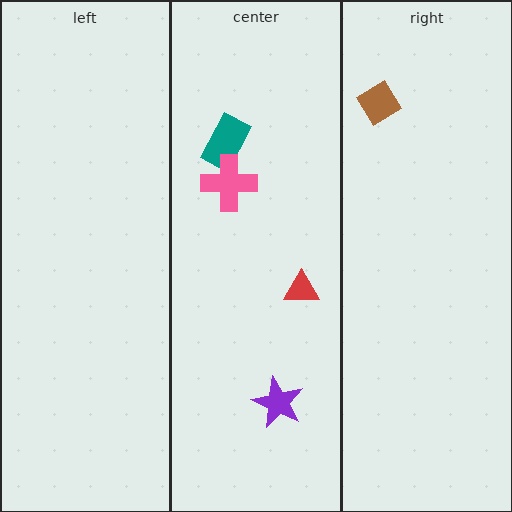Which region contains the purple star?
The center region.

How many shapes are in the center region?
4.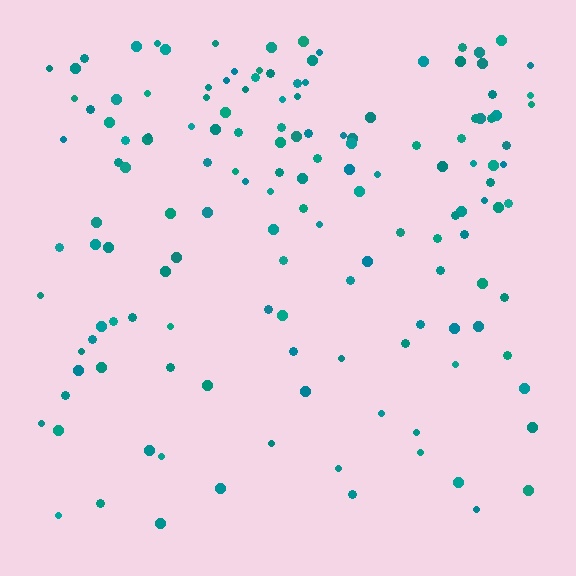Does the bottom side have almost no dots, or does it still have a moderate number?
Still a moderate number, just noticeably fewer than the top.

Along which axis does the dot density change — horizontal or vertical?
Vertical.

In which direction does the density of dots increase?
From bottom to top, with the top side densest.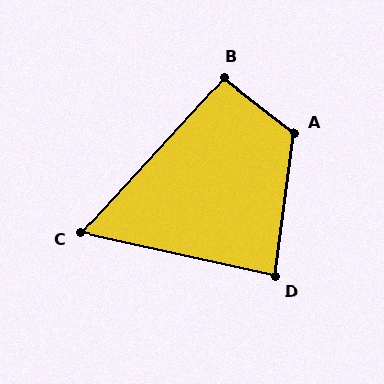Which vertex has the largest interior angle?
A, at approximately 120 degrees.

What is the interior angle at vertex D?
Approximately 85 degrees (approximately right).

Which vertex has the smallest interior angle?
C, at approximately 60 degrees.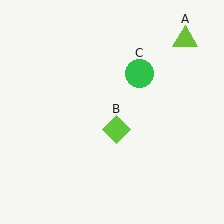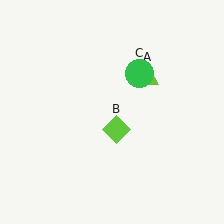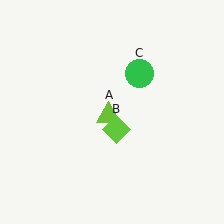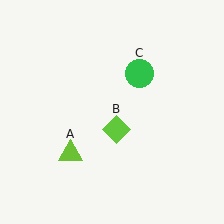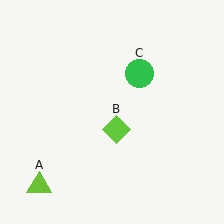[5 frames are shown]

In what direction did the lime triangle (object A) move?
The lime triangle (object A) moved down and to the left.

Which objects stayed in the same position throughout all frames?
Lime diamond (object B) and green circle (object C) remained stationary.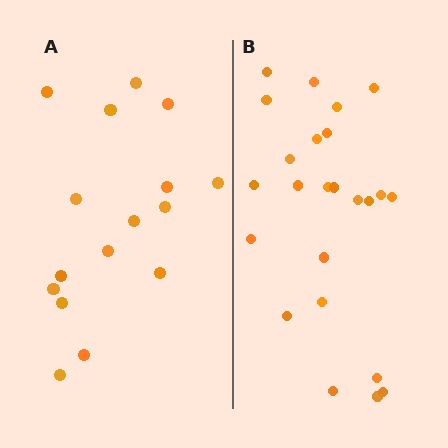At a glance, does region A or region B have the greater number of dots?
Region B (the right region) has more dots.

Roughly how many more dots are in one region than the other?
Region B has roughly 8 or so more dots than region A.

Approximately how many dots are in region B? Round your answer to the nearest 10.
About 20 dots. (The exact count is 24, which rounds to 20.)